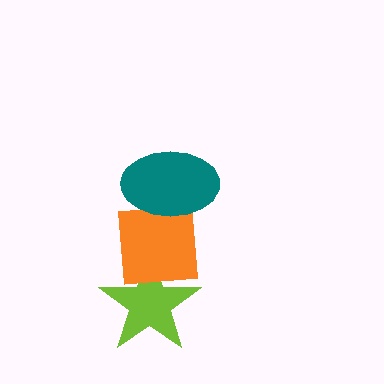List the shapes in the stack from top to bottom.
From top to bottom: the teal ellipse, the orange square, the lime star.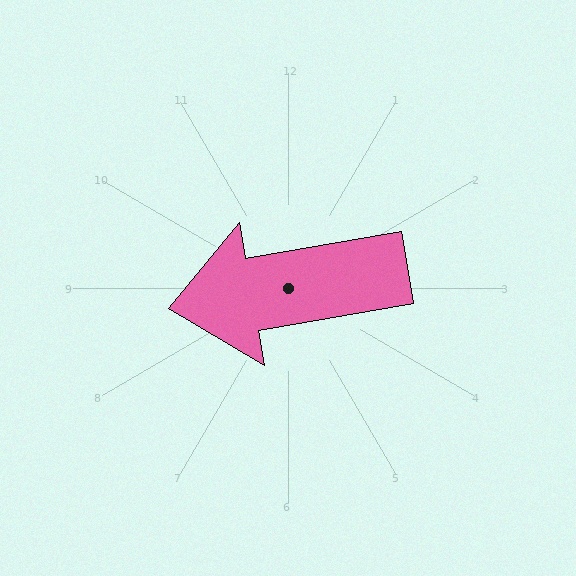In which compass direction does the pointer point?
West.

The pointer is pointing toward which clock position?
Roughly 9 o'clock.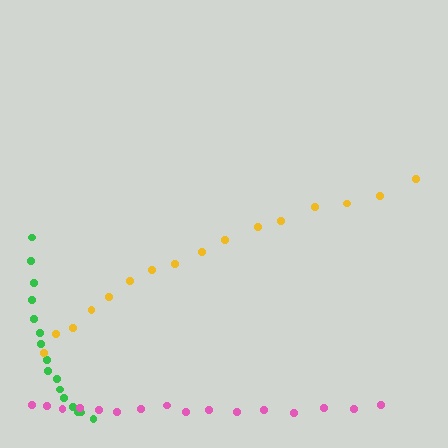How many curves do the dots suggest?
There are 3 distinct paths.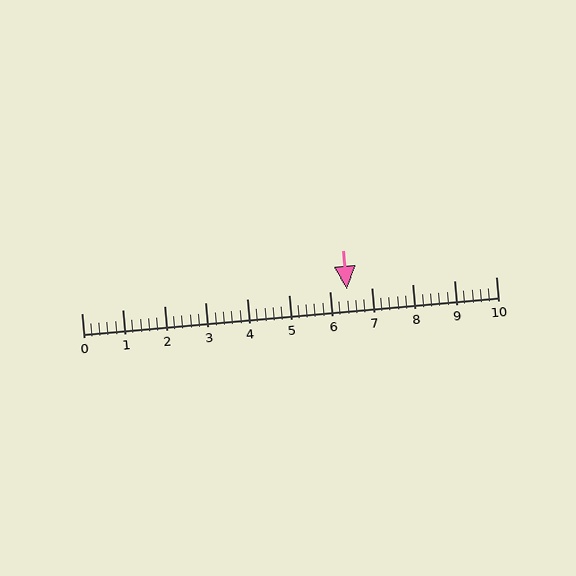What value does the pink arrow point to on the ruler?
The pink arrow points to approximately 6.4.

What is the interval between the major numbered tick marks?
The major tick marks are spaced 1 units apart.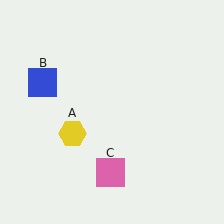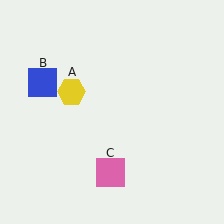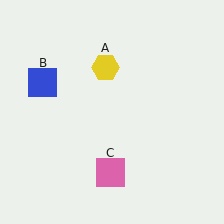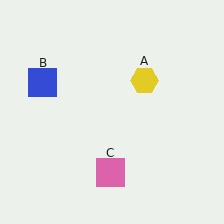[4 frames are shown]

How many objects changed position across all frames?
1 object changed position: yellow hexagon (object A).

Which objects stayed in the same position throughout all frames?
Blue square (object B) and pink square (object C) remained stationary.